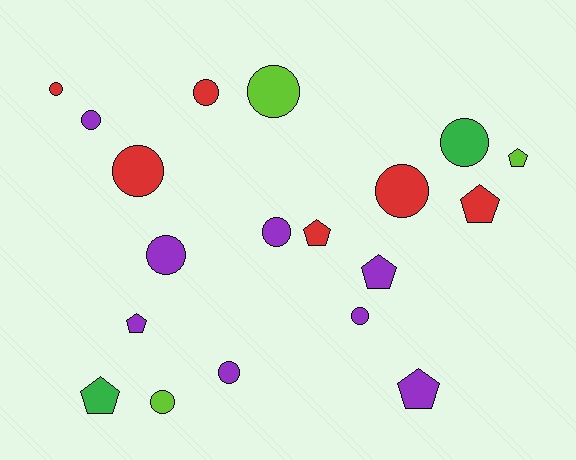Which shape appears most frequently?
Circle, with 12 objects.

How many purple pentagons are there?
There are 3 purple pentagons.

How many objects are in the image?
There are 19 objects.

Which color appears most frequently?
Purple, with 8 objects.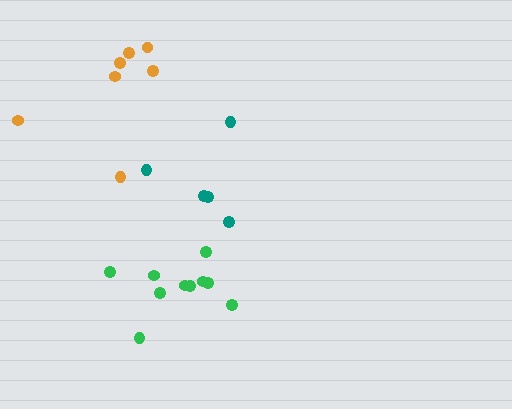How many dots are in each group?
Group 1: 5 dots, Group 2: 10 dots, Group 3: 7 dots (22 total).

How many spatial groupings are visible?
There are 3 spatial groupings.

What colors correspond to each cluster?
The clusters are colored: teal, green, orange.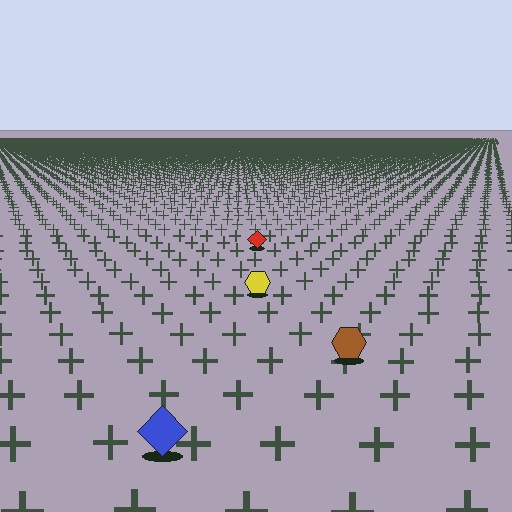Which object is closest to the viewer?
The blue diamond is closest. The texture marks near it are larger and more spread out.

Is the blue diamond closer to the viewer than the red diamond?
Yes. The blue diamond is closer — you can tell from the texture gradient: the ground texture is coarser near it.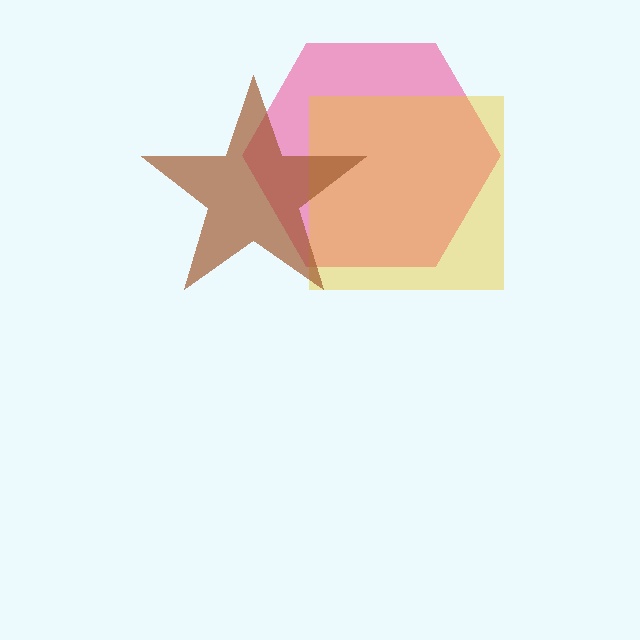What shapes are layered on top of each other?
The layered shapes are: a pink hexagon, a yellow square, a brown star.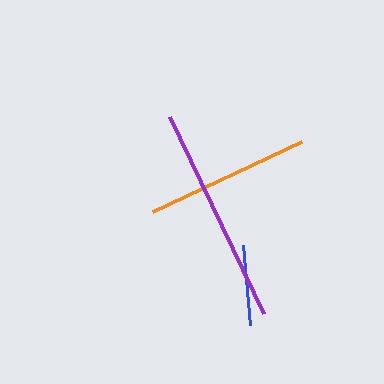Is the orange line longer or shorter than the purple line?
The purple line is longer than the orange line.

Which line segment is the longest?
The purple line is the longest at approximately 218 pixels.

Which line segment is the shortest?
The blue line is the shortest at approximately 81 pixels.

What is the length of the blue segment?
The blue segment is approximately 81 pixels long.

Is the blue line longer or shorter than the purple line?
The purple line is longer than the blue line.